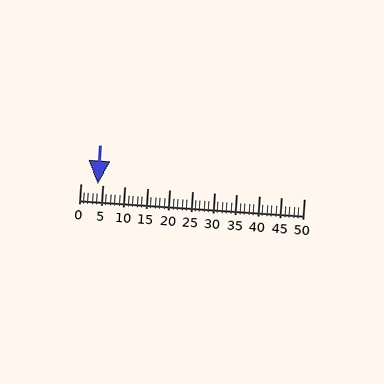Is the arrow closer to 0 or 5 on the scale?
The arrow is closer to 5.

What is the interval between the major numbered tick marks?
The major tick marks are spaced 5 units apart.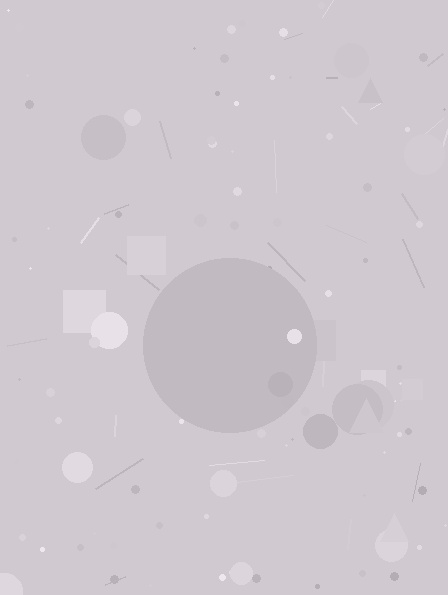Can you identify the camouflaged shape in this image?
The camouflaged shape is a circle.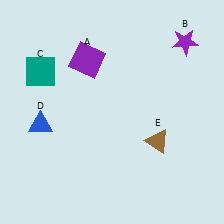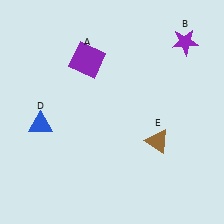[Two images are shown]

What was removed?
The teal square (C) was removed in Image 2.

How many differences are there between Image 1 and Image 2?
There is 1 difference between the two images.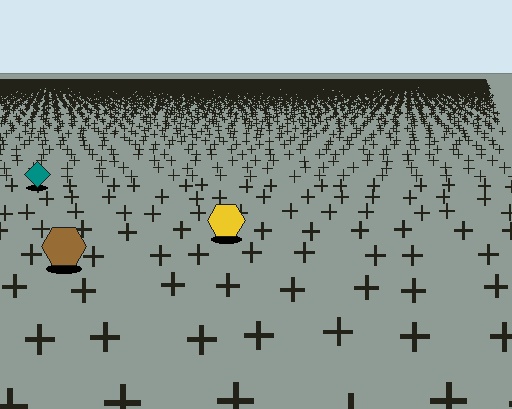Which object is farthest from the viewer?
The teal diamond is farthest from the viewer. It appears smaller and the ground texture around it is denser.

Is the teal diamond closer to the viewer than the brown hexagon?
No. The brown hexagon is closer — you can tell from the texture gradient: the ground texture is coarser near it.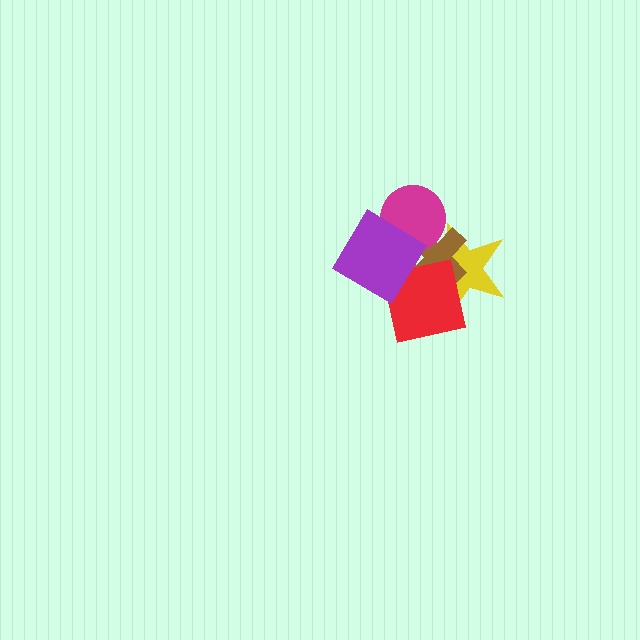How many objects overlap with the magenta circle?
3 objects overlap with the magenta circle.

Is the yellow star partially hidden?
Yes, it is partially covered by another shape.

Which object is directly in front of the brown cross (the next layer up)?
The red square is directly in front of the brown cross.